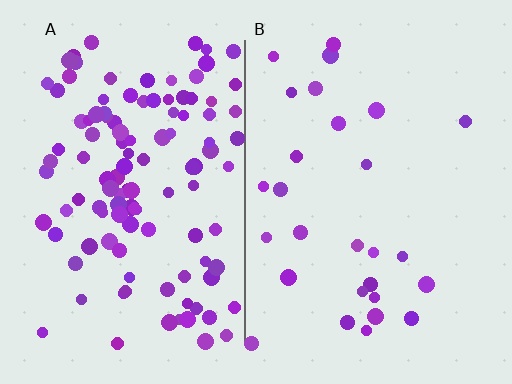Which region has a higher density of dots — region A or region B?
A (the left).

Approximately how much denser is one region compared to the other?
Approximately 4.1× — region A over region B.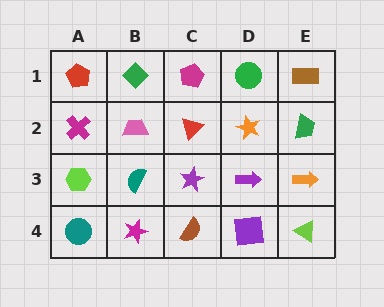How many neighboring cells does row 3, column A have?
3.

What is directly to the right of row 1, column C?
A green circle.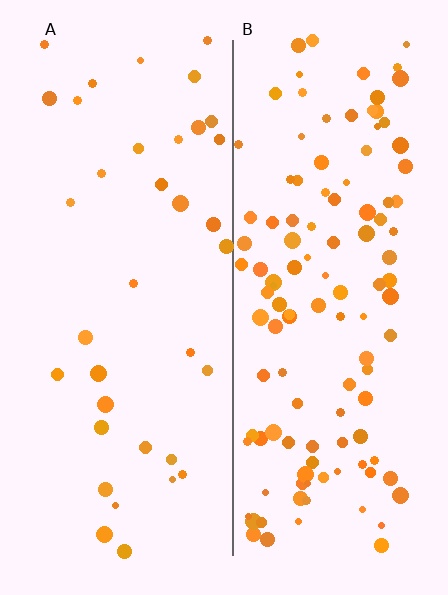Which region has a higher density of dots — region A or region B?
B (the right).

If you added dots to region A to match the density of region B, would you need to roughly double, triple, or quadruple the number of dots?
Approximately triple.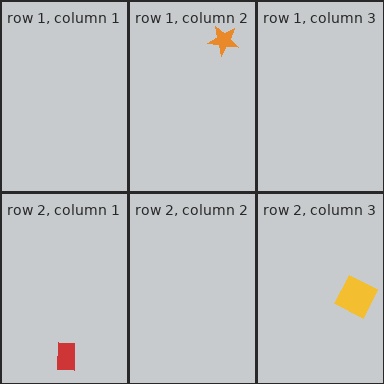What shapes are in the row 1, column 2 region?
The orange star.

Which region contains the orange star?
The row 1, column 2 region.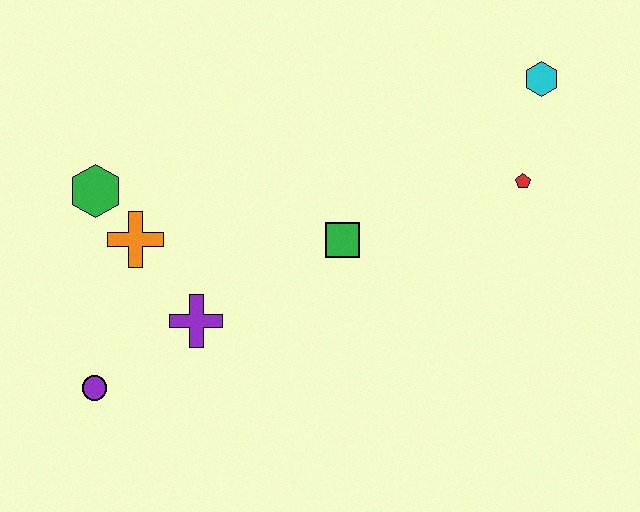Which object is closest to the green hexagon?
The orange cross is closest to the green hexagon.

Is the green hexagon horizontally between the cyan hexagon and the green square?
No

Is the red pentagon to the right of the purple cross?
Yes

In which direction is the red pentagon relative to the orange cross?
The red pentagon is to the right of the orange cross.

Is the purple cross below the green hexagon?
Yes